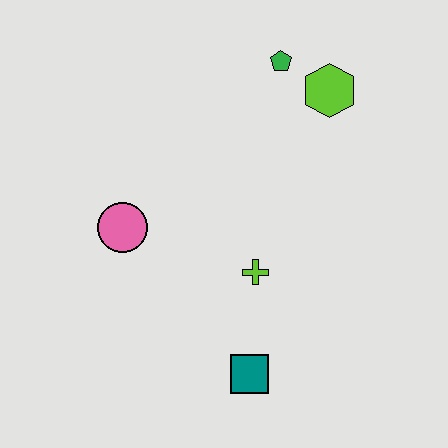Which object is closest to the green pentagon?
The lime hexagon is closest to the green pentagon.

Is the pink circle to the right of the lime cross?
No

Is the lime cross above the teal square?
Yes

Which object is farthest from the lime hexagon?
The teal square is farthest from the lime hexagon.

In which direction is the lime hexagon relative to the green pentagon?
The lime hexagon is to the right of the green pentagon.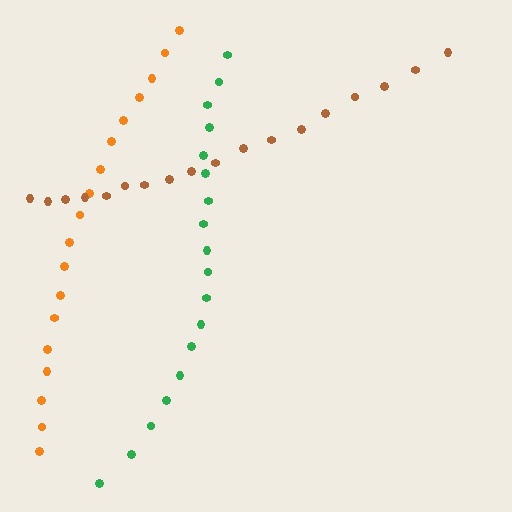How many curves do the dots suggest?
There are 3 distinct paths.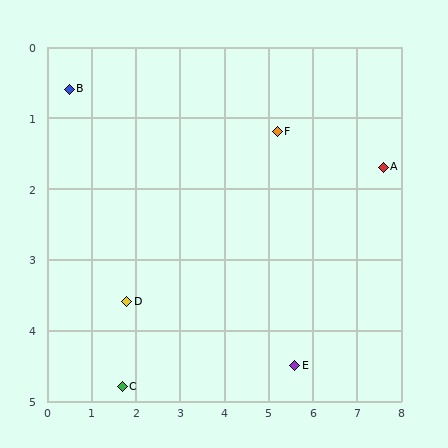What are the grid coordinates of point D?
Point D is at approximately (1.8, 3.6).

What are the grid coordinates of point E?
Point E is at approximately (5.6, 4.5).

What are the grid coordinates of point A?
Point A is at approximately (7.6, 1.7).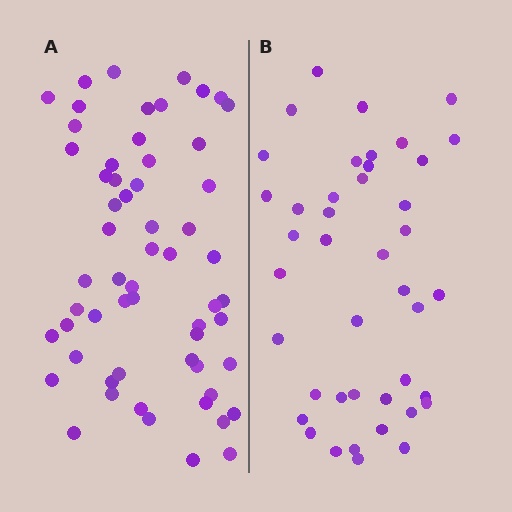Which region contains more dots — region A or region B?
Region A (the left region) has more dots.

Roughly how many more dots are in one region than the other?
Region A has approximately 15 more dots than region B.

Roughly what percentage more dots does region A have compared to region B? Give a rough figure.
About 40% more.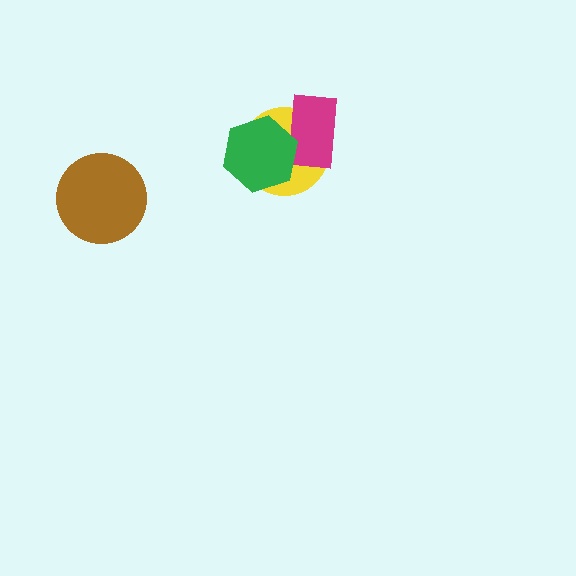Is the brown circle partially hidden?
No, no other shape covers it.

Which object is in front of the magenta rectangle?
The green hexagon is in front of the magenta rectangle.